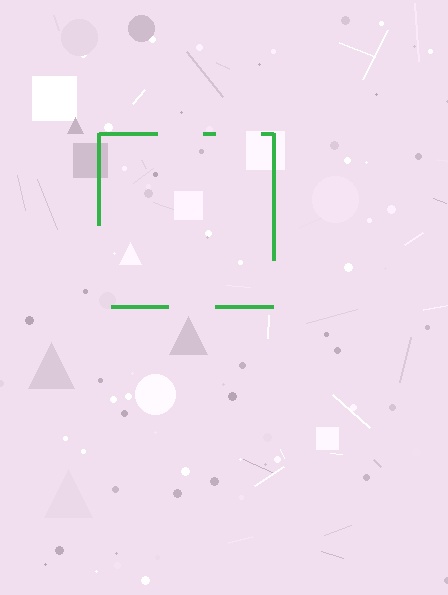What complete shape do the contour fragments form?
The contour fragments form a square.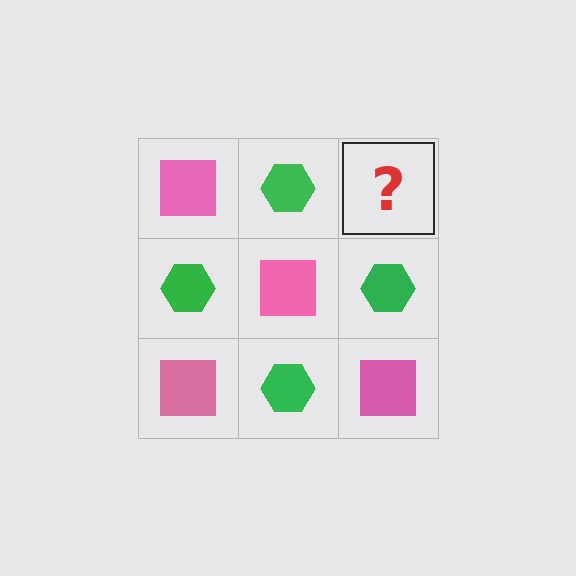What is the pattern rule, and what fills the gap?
The rule is that it alternates pink square and green hexagon in a checkerboard pattern. The gap should be filled with a pink square.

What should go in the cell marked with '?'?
The missing cell should contain a pink square.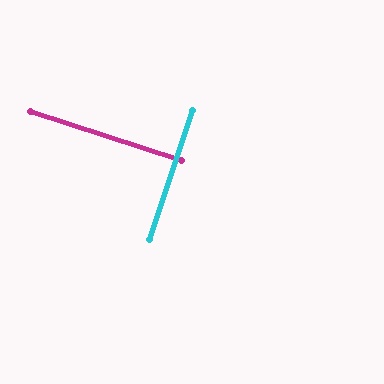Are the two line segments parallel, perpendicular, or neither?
Perpendicular — they meet at approximately 90°.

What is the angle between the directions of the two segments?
Approximately 90 degrees.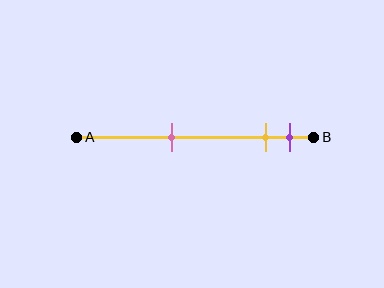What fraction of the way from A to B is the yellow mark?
The yellow mark is approximately 80% (0.8) of the way from A to B.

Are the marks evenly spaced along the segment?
No, the marks are not evenly spaced.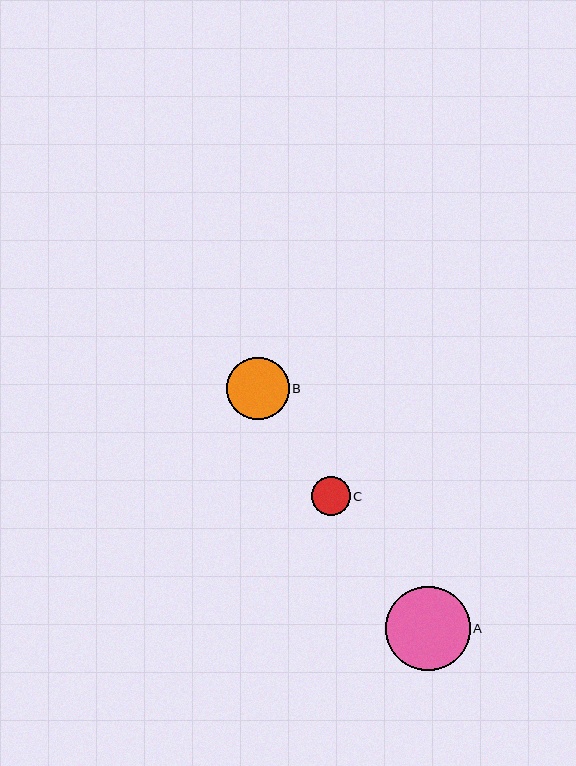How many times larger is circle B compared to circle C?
Circle B is approximately 1.6 times the size of circle C.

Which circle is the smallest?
Circle C is the smallest with a size of approximately 39 pixels.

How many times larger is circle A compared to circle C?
Circle A is approximately 2.2 times the size of circle C.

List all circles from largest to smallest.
From largest to smallest: A, B, C.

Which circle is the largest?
Circle A is the largest with a size of approximately 84 pixels.